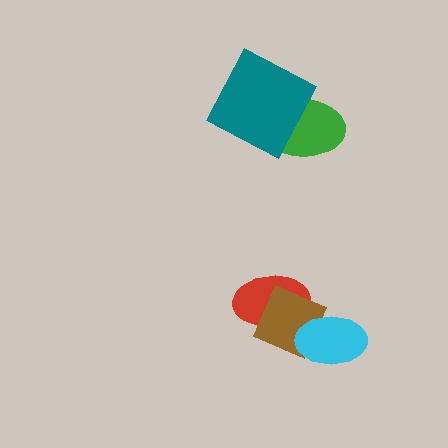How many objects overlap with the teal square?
1 object overlaps with the teal square.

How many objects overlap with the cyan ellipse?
1 object overlaps with the cyan ellipse.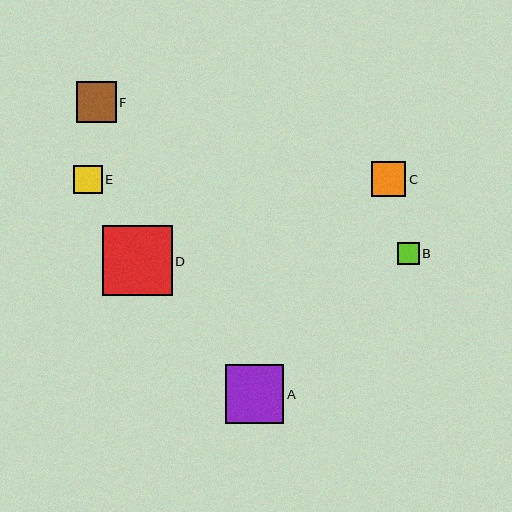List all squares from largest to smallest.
From largest to smallest: D, A, F, C, E, B.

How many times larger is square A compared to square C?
Square A is approximately 1.7 times the size of square C.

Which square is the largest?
Square D is the largest with a size of approximately 70 pixels.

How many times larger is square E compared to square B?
Square E is approximately 1.3 times the size of square B.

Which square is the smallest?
Square B is the smallest with a size of approximately 22 pixels.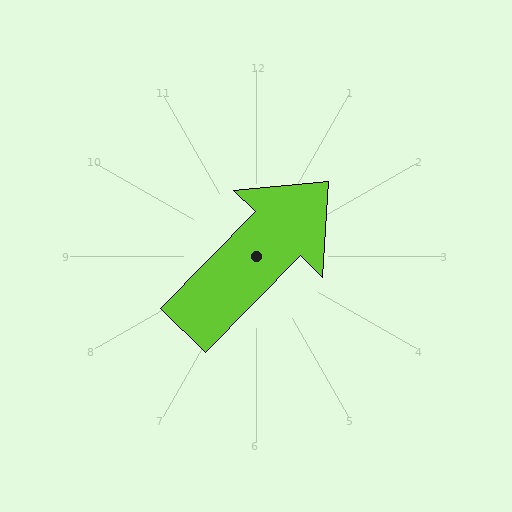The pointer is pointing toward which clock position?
Roughly 1 o'clock.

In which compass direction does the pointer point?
Northeast.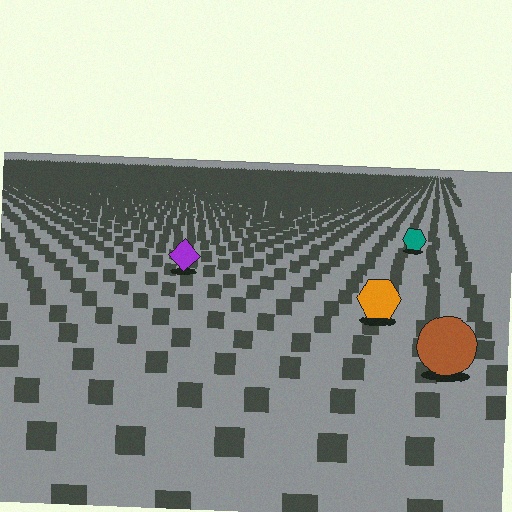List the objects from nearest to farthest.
From nearest to farthest: the brown circle, the orange hexagon, the purple diamond, the teal hexagon.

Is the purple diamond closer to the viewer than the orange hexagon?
No. The orange hexagon is closer — you can tell from the texture gradient: the ground texture is coarser near it.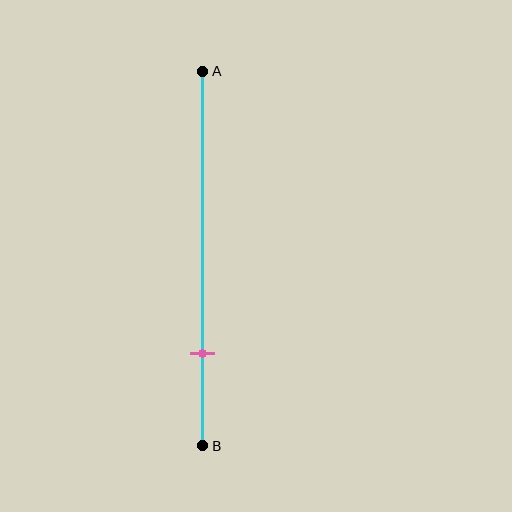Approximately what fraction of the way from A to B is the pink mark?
The pink mark is approximately 75% of the way from A to B.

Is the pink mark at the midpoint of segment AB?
No, the mark is at about 75% from A, not at the 50% midpoint.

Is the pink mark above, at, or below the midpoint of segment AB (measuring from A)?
The pink mark is below the midpoint of segment AB.